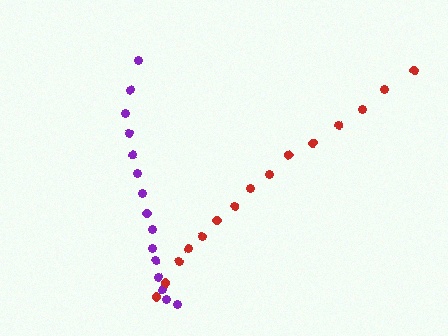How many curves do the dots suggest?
There are 2 distinct paths.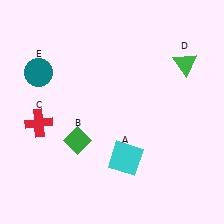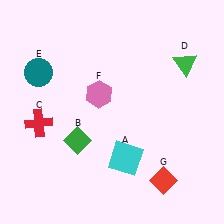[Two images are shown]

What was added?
A pink hexagon (F), a red diamond (G) were added in Image 2.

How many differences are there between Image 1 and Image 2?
There are 2 differences between the two images.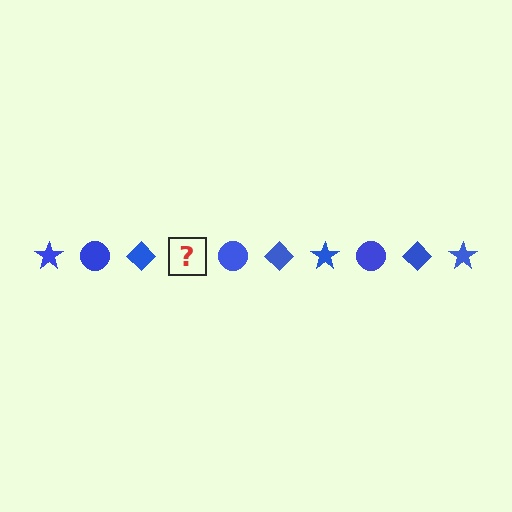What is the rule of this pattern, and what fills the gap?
The rule is that the pattern cycles through star, circle, diamond shapes in blue. The gap should be filled with a blue star.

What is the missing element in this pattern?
The missing element is a blue star.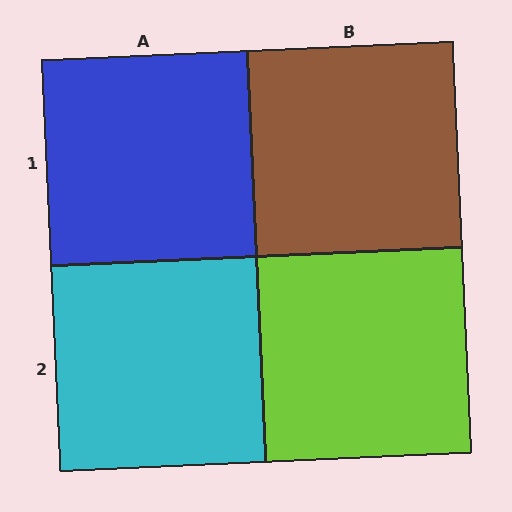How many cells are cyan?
1 cell is cyan.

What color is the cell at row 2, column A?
Cyan.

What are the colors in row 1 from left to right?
Blue, brown.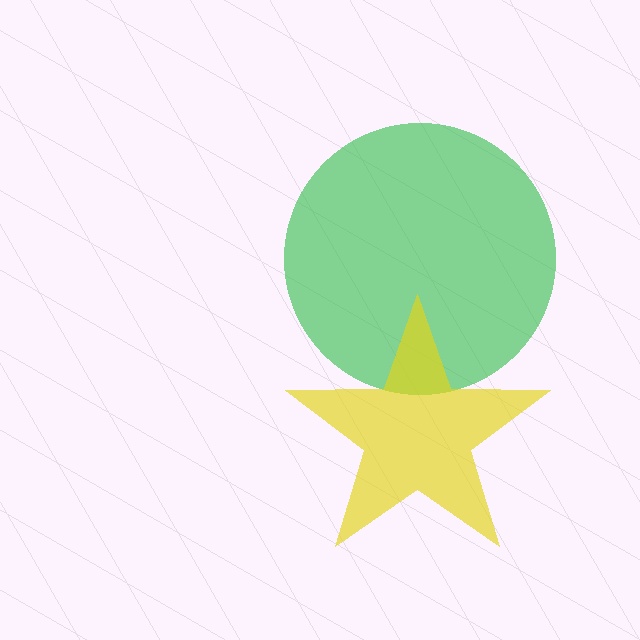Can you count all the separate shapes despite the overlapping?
Yes, there are 2 separate shapes.